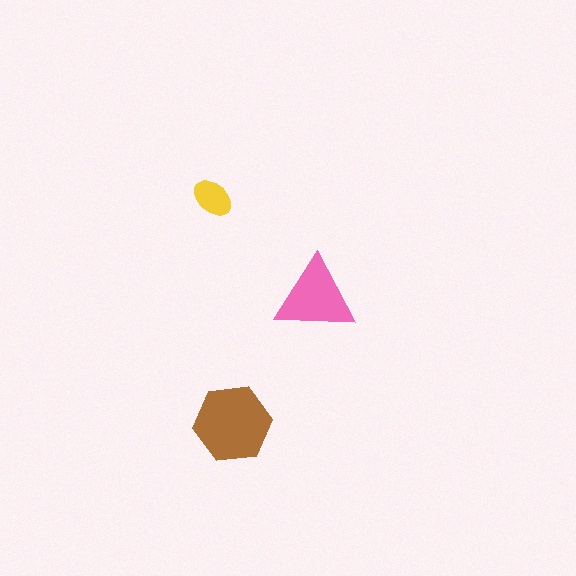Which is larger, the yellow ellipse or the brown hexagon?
The brown hexagon.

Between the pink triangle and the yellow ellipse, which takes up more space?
The pink triangle.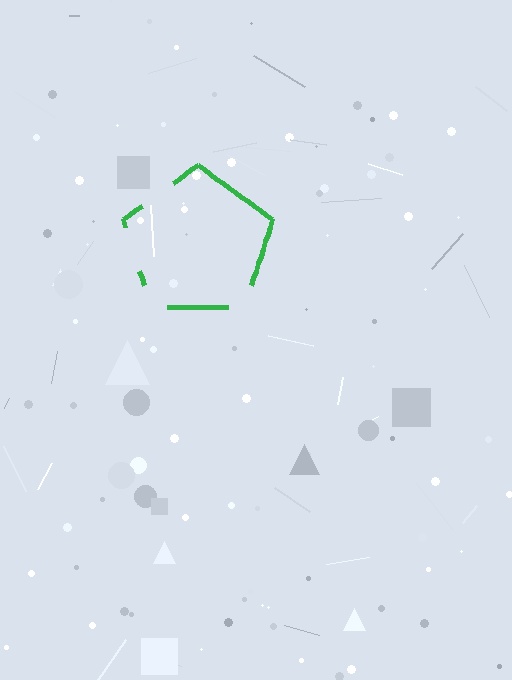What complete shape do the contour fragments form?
The contour fragments form a pentagon.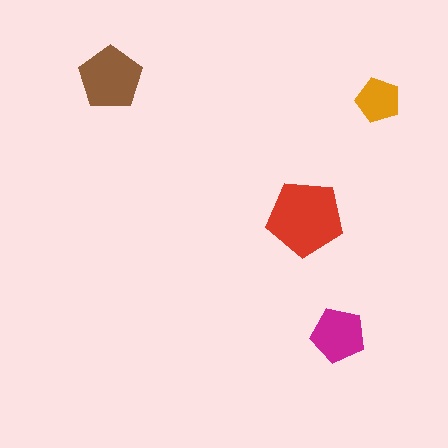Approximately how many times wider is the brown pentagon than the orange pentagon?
About 1.5 times wider.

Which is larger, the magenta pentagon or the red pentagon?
The red one.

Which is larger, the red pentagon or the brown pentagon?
The red one.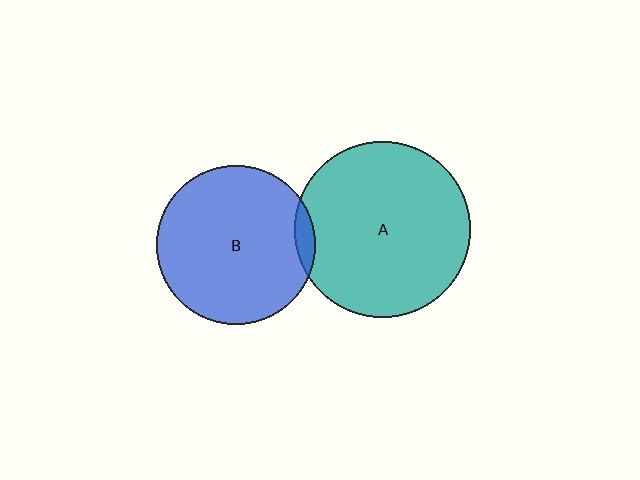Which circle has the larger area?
Circle A (teal).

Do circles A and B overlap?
Yes.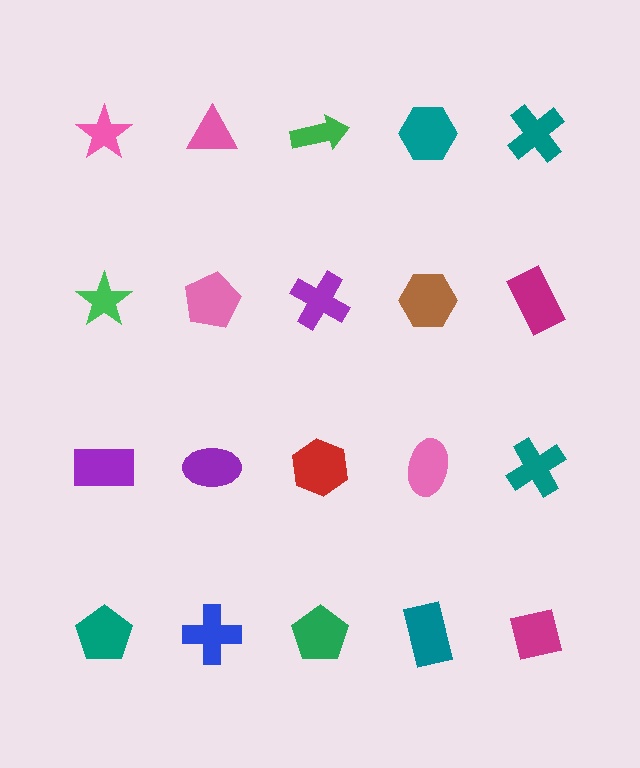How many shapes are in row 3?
5 shapes.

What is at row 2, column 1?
A green star.